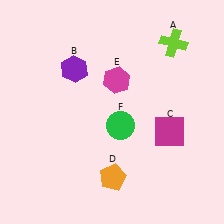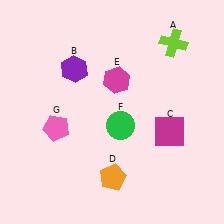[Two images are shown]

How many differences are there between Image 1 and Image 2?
There is 1 difference between the two images.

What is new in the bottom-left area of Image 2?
A pink pentagon (G) was added in the bottom-left area of Image 2.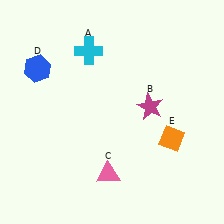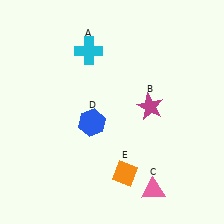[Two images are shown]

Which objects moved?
The objects that moved are: the pink triangle (C), the blue hexagon (D), the orange diamond (E).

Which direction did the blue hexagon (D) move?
The blue hexagon (D) moved right.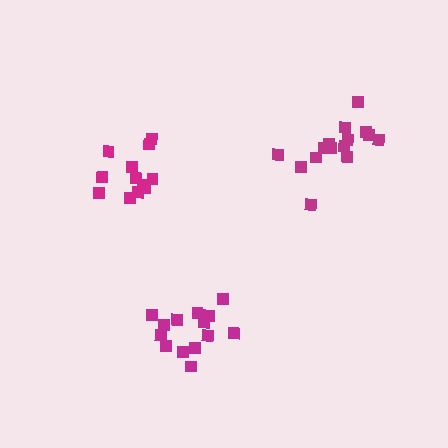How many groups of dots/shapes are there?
There are 3 groups.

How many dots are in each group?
Group 1: 15 dots, Group 2: 13 dots, Group 3: 14 dots (42 total).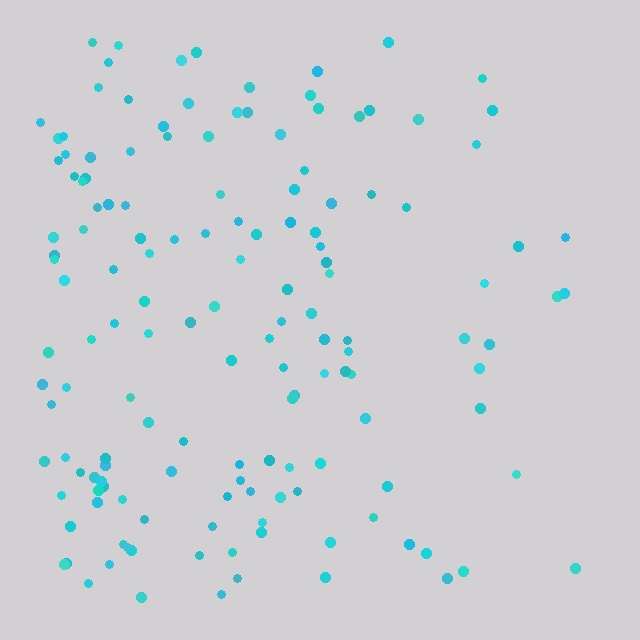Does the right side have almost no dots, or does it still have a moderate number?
Still a moderate number, just noticeably fewer than the left.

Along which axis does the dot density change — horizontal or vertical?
Horizontal.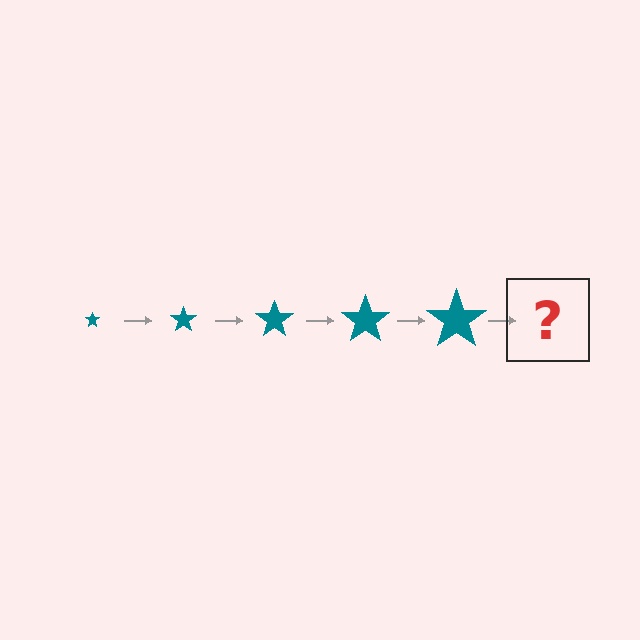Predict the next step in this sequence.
The next step is a teal star, larger than the previous one.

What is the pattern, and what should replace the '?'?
The pattern is that the star gets progressively larger each step. The '?' should be a teal star, larger than the previous one.